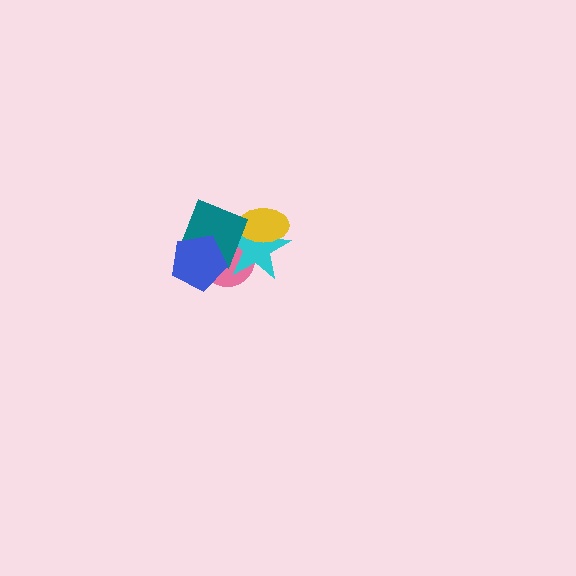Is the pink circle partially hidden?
Yes, it is partially covered by another shape.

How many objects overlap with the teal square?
3 objects overlap with the teal square.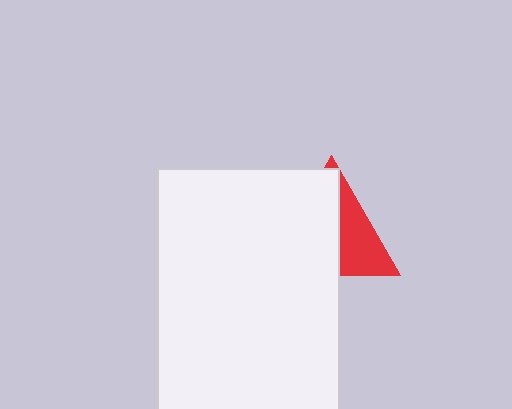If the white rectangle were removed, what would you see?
You would see the complete red triangle.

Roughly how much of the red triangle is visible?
A small part of it is visible (roughly 40%).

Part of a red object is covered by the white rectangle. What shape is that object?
It is a triangle.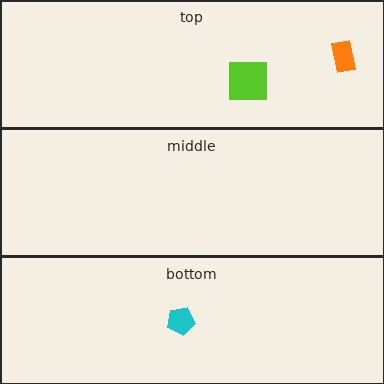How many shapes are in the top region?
2.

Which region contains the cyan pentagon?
The bottom region.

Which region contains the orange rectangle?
The top region.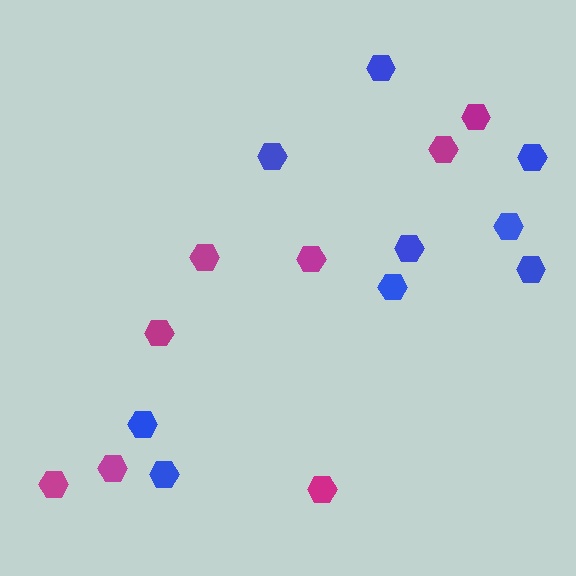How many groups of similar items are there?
There are 2 groups: one group of magenta hexagons (8) and one group of blue hexagons (9).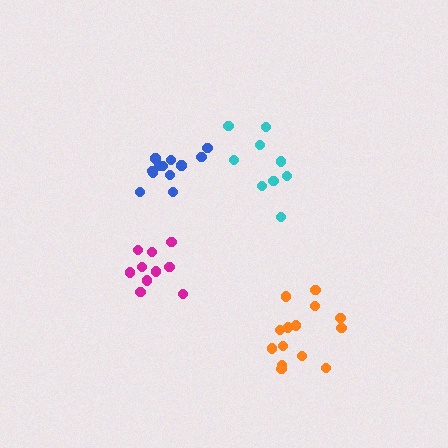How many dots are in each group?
Group 1: 14 dots, Group 2: 10 dots, Group 3: 12 dots, Group 4: 9 dots (45 total).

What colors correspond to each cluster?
The clusters are colored: orange, magenta, blue, cyan.